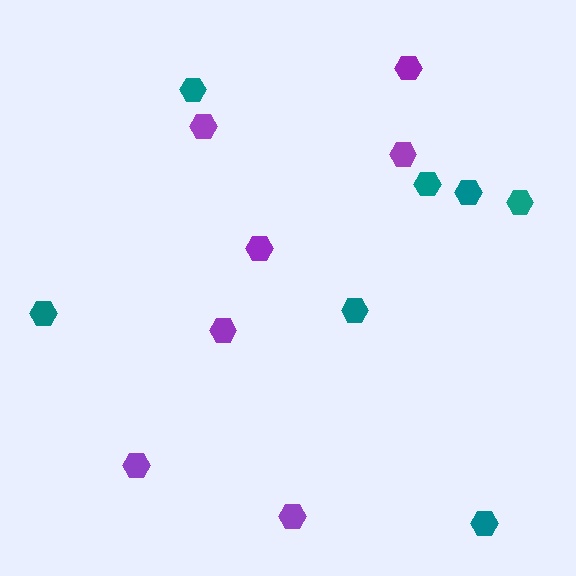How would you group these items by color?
There are 2 groups: one group of teal hexagons (7) and one group of purple hexagons (7).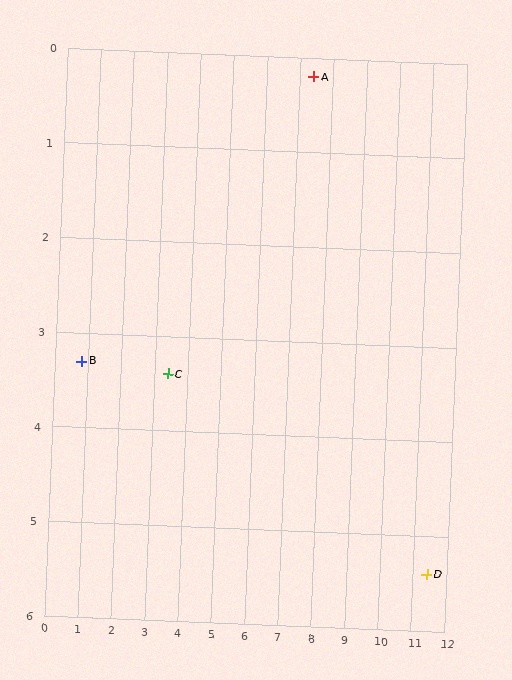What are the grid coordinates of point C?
Point C is at approximately (3.4, 3.4).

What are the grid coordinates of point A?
Point A is at approximately (7.4, 0.2).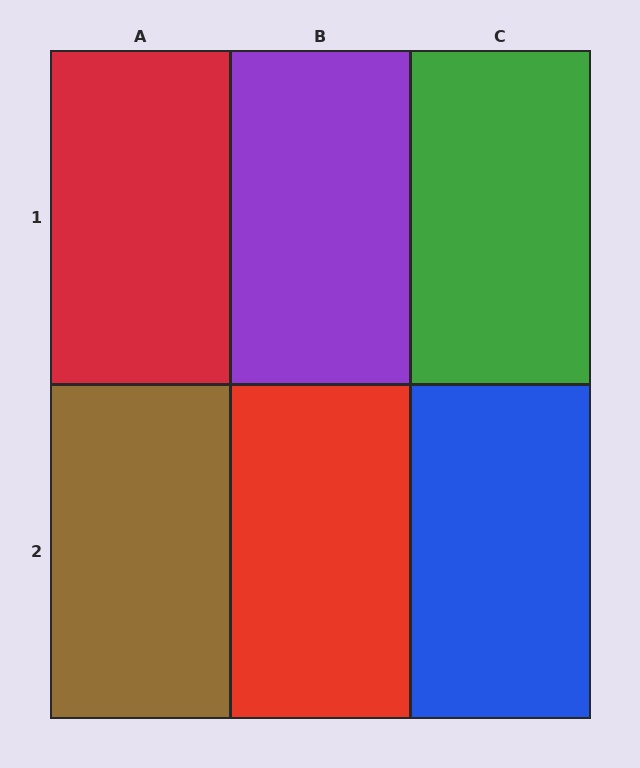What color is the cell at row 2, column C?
Blue.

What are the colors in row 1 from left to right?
Red, purple, green.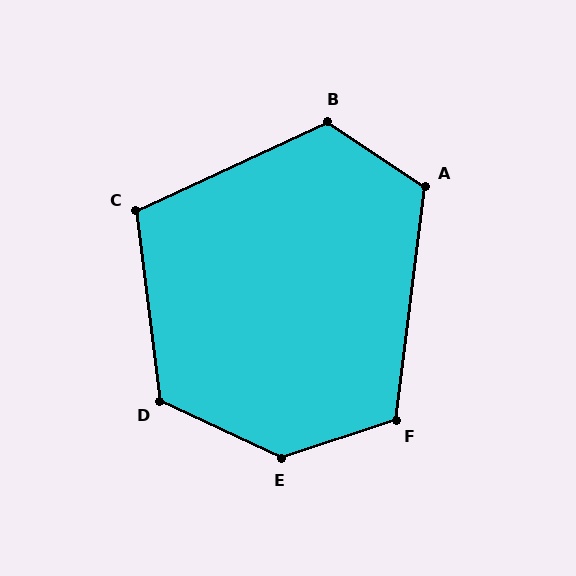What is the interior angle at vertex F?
Approximately 116 degrees (obtuse).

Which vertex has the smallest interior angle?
C, at approximately 108 degrees.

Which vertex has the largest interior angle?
E, at approximately 136 degrees.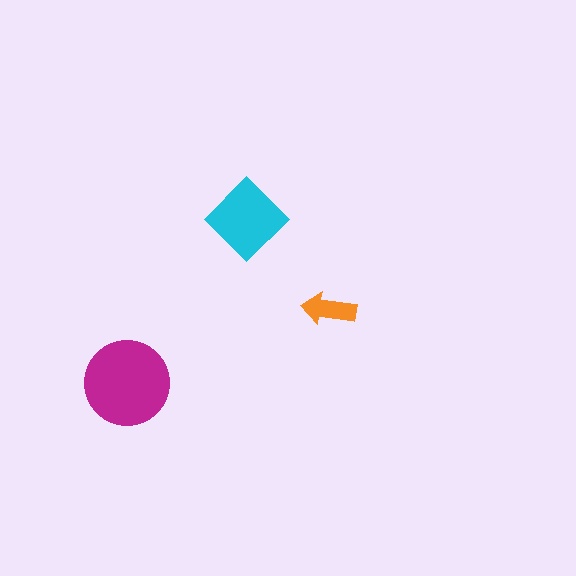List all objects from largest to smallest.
The magenta circle, the cyan diamond, the orange arrow.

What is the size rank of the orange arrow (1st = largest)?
3rd.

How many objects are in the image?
There are 3 objects in the image.